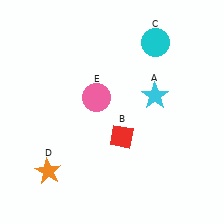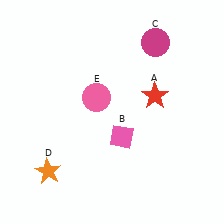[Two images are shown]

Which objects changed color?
A changed from cyan to red. B changed from red to pink. C changed from cyan to magenta.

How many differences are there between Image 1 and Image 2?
There are 3 differences between the two images.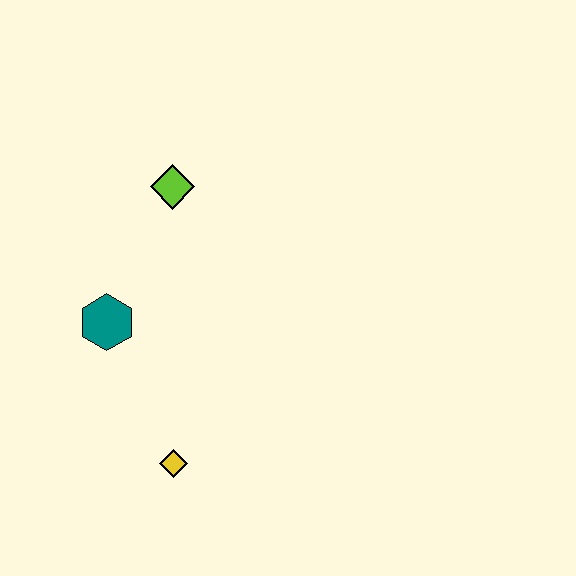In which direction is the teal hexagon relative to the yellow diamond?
The teal hexagon is above the yellow diamond.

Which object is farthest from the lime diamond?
The yellow diamond is farthest from the lime diamond.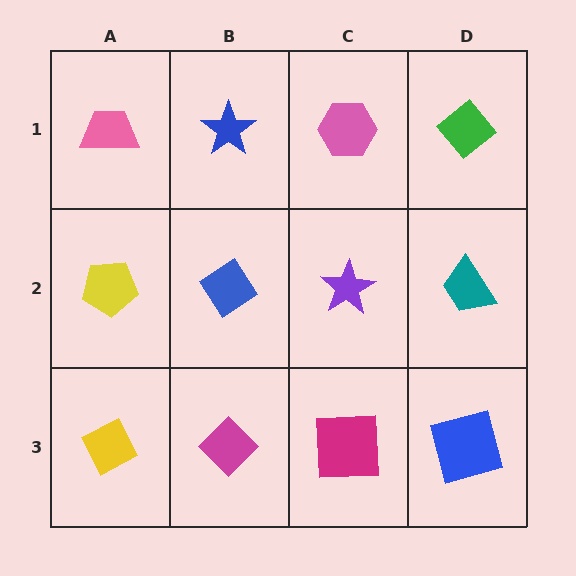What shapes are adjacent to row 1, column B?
A blue diamond (row 2, column B), a pink trapezoid (row 1, column A), a pink hexagon (row 1, column C).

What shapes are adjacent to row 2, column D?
A green diamond (row 1, column D), a blue square (row 3, column D), a purple star (row 2, column C).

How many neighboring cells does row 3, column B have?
3.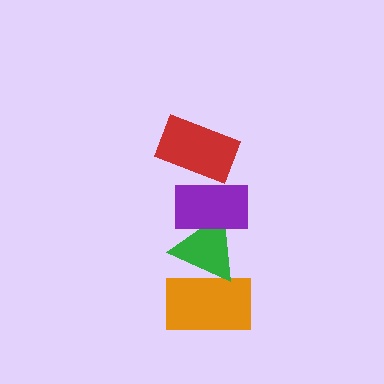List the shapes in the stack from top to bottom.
From top to bottom: the red rectangle, the purple rectangle, the green triangle, the orange rectangle.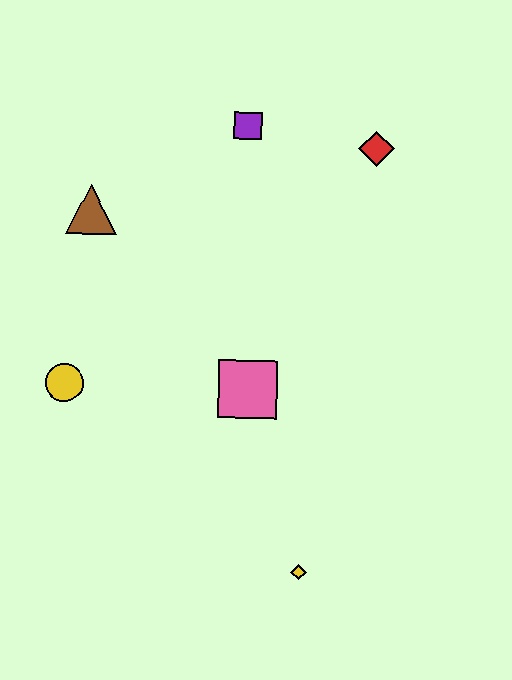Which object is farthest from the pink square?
The red diamond is farthest from the pink square.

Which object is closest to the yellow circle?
The brown triangle is closest to the yellow circle.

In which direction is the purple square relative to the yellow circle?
The purple square is above the yellow circle.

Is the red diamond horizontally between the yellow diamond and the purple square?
No